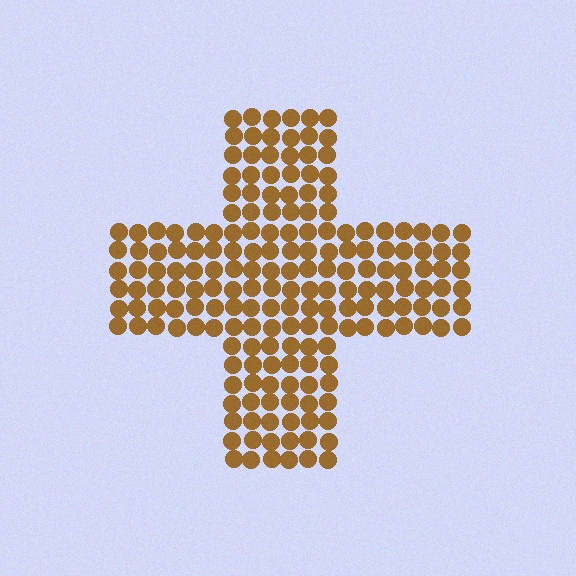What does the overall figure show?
The overall figure shows a cross.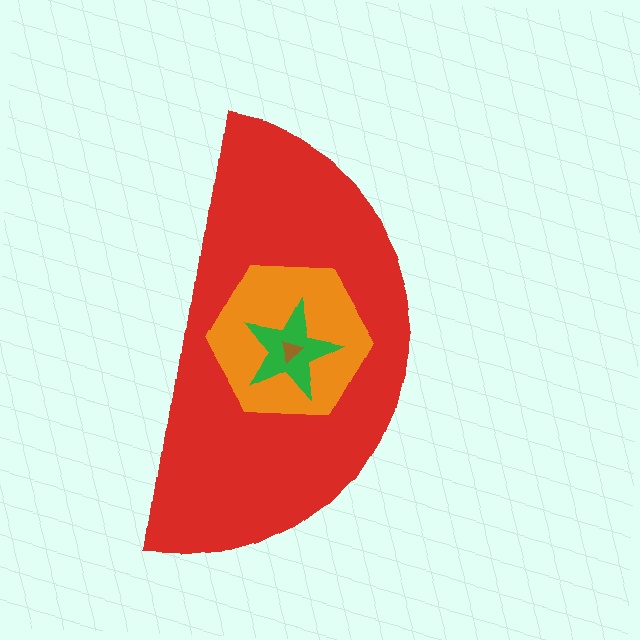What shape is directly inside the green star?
The brown triangle.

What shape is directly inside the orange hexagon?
The green star.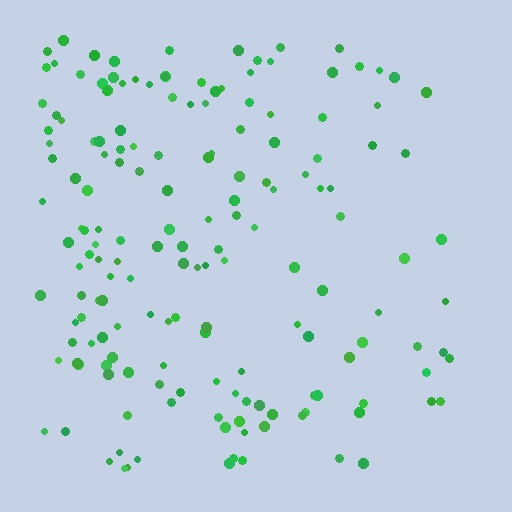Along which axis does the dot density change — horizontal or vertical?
Horizontal.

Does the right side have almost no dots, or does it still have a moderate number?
Still a moderate number, just noticeably fewer than the left.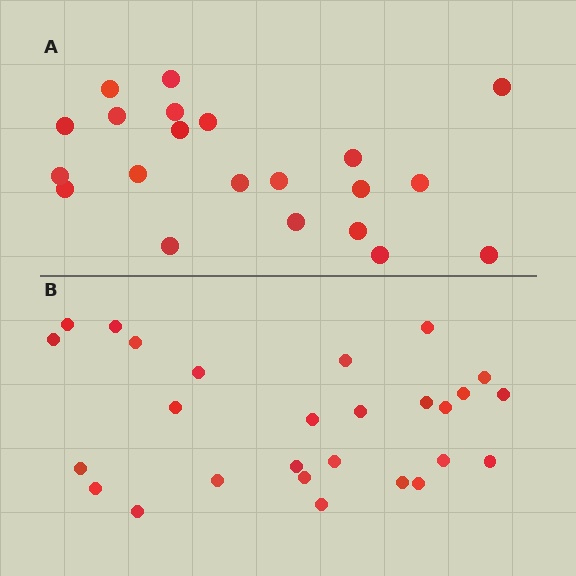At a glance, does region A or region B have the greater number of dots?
Region B (the bottom region) has more dots.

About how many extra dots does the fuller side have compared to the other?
Region B has about 6 more dots than region A.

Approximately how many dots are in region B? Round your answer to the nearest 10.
About 30 dots. (The exact count is 27, which rounds to 30.)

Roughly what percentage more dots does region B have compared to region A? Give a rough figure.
About 30% more.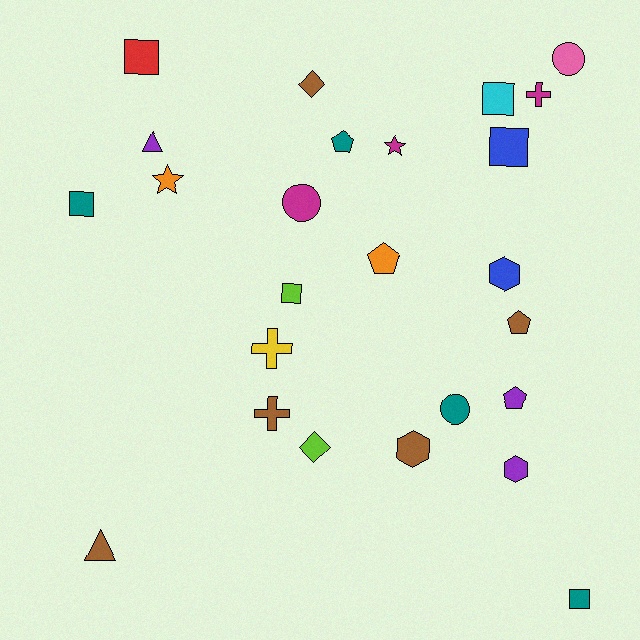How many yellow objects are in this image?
There is 1 yellow object.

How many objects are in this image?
There are 25 objects.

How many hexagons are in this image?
There are 3 hexagons.